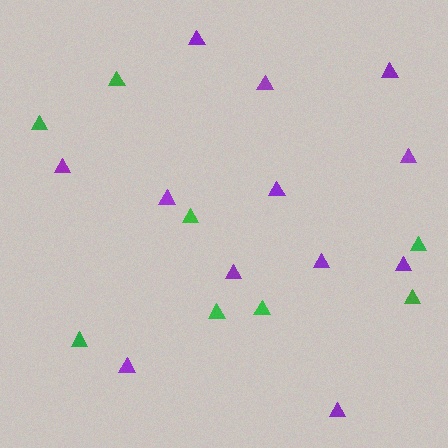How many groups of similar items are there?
There are 2 groups: one group of purple triangles (12) and one group of green triangles (8).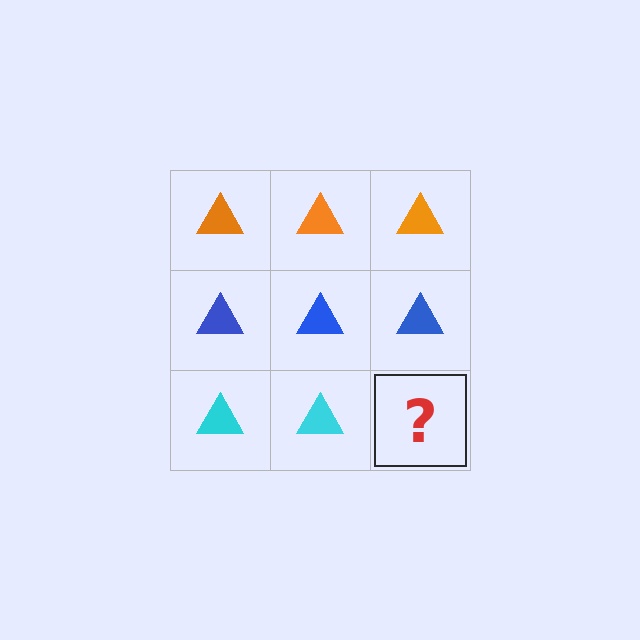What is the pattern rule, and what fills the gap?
The rule is that each row has a consistent color. The gap should be filled with a cyan triangle.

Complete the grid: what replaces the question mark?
The question mark should be replaced with a cyan triangle.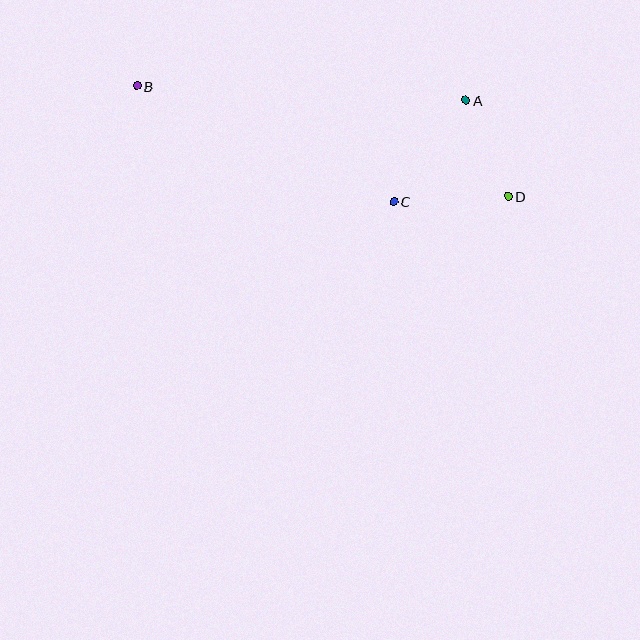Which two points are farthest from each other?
Points B and D are farthest from each other.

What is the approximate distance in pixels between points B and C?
The distance between B and C is approximately 281 pixels.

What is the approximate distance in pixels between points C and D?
The distance between C and D is approximately 115 pixels.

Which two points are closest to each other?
Points A and D are closest to each other.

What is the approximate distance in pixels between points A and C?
The distance between A and C is approximately 124 pixels.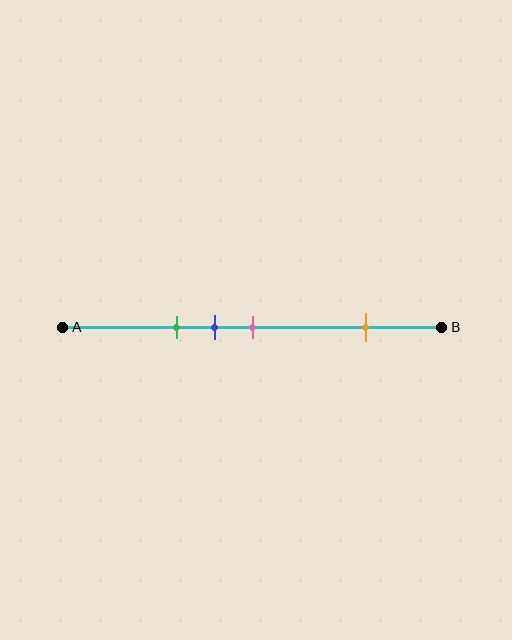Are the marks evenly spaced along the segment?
No, the marks are not evenly spaced.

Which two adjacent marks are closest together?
The blue and pink marks are the closest adjacent pair.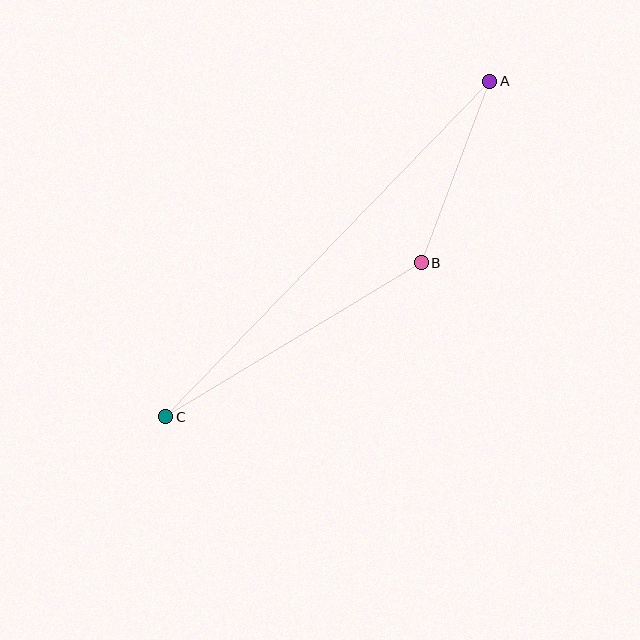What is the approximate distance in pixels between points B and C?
The distance between B and C is approximately 298 pixels.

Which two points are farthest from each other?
Points A and C are farthest from each other.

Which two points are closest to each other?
Points A and B are closest to each other.